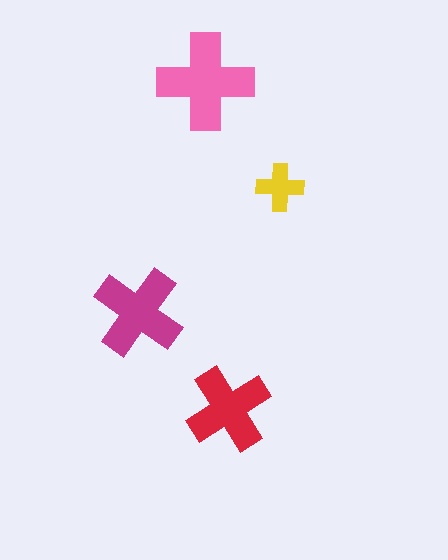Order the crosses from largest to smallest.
the pink one, the magenta one, the red one, the yellow one.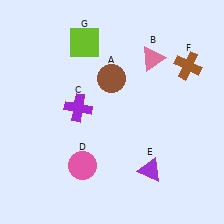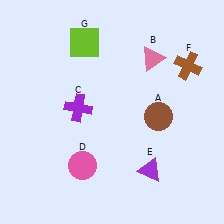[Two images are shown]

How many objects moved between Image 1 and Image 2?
1 object moved between the two images.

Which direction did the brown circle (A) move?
The brown circle (A) moved right.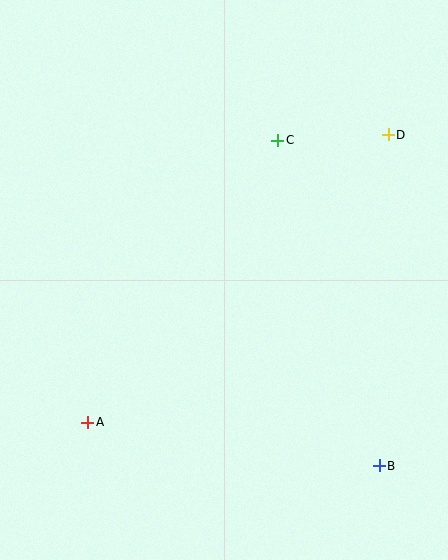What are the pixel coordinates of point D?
Point D is at (388, 135).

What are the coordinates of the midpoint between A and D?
The midpoint between A and D is at (238, 279).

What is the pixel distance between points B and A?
The distance between B and A is 294 pixels.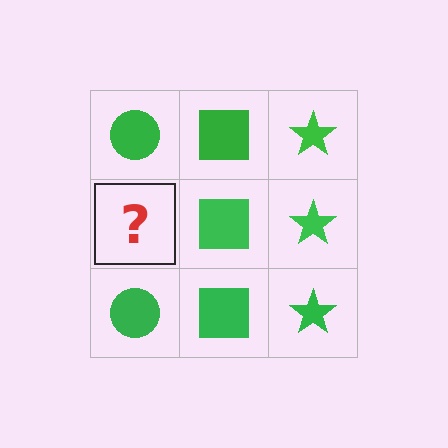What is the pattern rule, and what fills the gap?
The rule is that each column has a consistent shape. The gap should be filled with a green circle.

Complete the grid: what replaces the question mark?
The question mark should be replaced with a green circle.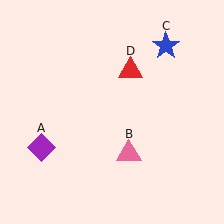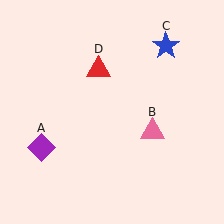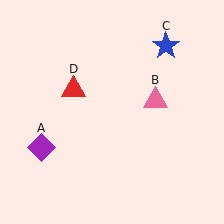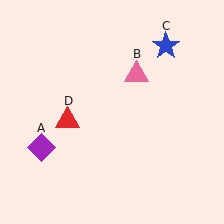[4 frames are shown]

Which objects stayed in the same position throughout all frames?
Purple diamond (object A) and blue star (object C) remained stationary.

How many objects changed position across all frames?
2 objects changed position: pink triangle (object B), red triangle (object D).